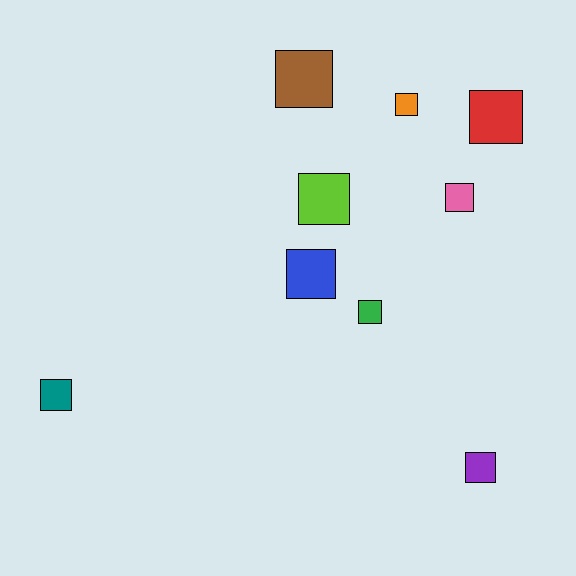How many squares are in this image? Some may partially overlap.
There are 9 squares.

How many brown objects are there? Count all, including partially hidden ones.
There is 1 brown object.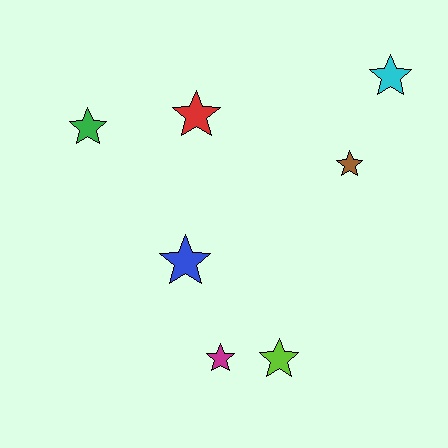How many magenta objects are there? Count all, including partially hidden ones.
There is 1 magenta object.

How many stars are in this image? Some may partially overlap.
There are 7 stars.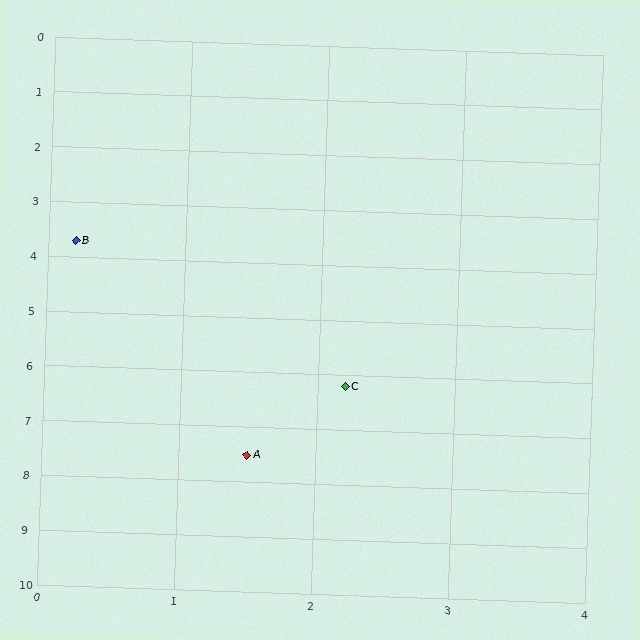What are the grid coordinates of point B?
Point B is at approximately (0.2, 3.7).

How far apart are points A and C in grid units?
Points A and C are about 1.5 grid units apart.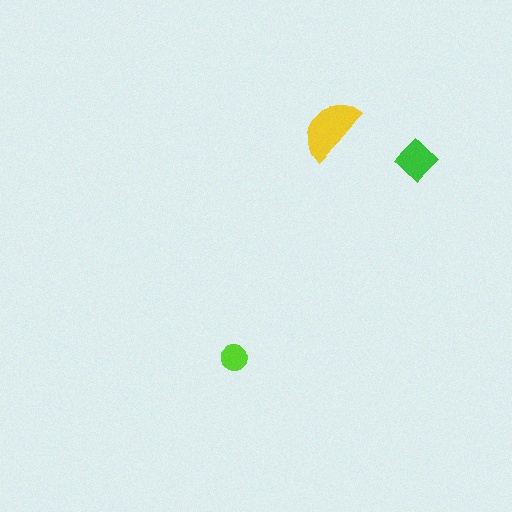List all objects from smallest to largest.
The lime circle, the green diamond, the yellow semicircle.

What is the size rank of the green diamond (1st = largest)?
2nd.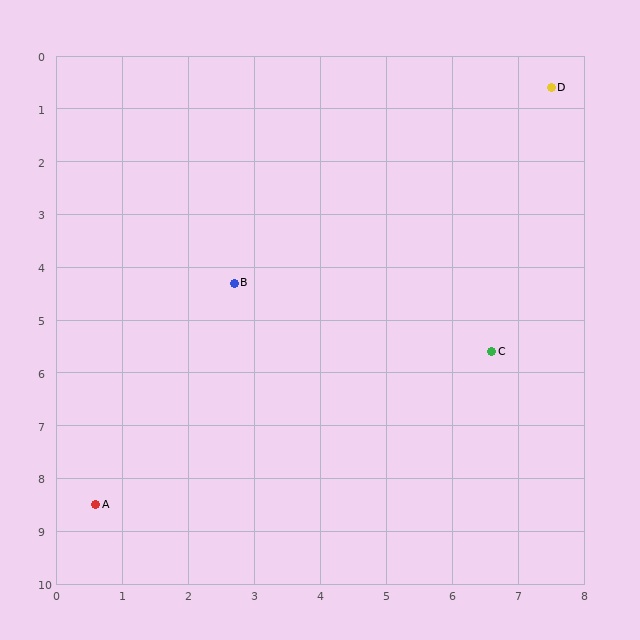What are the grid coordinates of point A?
Point A is at approximately (0.6, 8.5).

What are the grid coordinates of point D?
Point D is at approximately (7.5, 0.6).